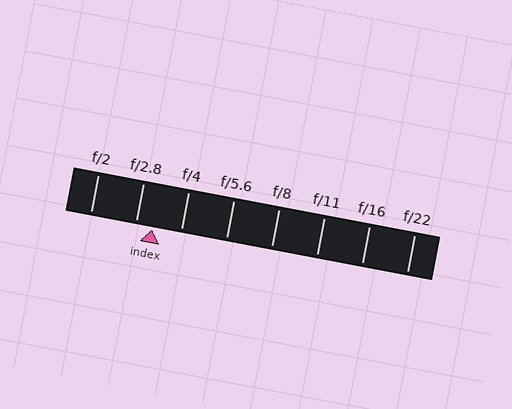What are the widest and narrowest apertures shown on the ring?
The widest aperture shown is f/2 and the narrowest is f/22.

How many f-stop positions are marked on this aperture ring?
There are 8 f-stop positions marked.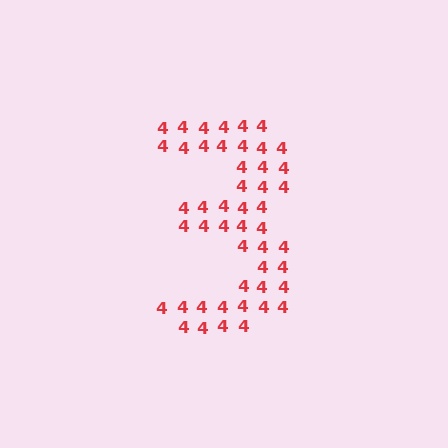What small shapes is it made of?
It is made of small digit 4's.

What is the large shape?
The large shape is the digit 3.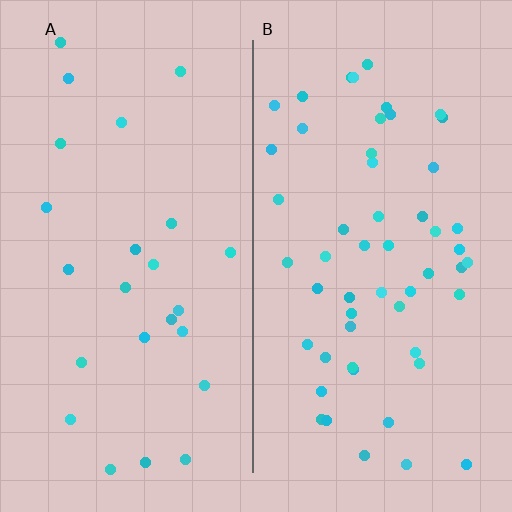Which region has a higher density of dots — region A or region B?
B (the right).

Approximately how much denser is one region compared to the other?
Approximately 2.2× — region B over region A.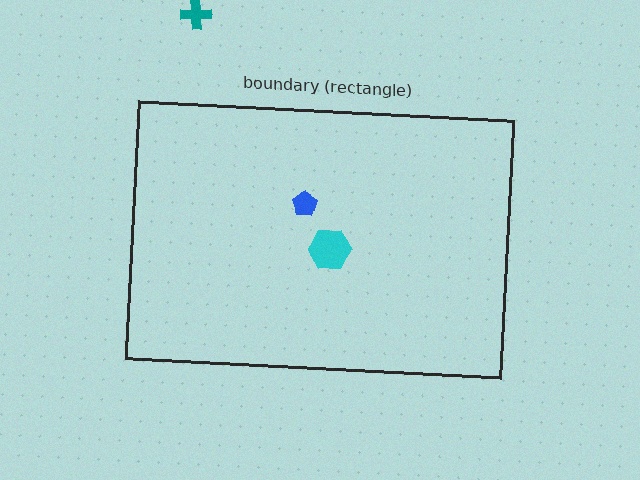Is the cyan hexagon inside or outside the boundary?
Inside.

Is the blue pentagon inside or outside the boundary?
Inside.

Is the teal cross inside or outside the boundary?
Outside.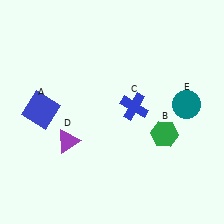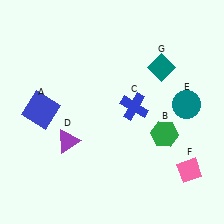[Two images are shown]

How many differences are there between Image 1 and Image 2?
There are 2 differences between the two images.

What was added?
A pink diamond (F), a teal diamond (G) were added in Image 2.